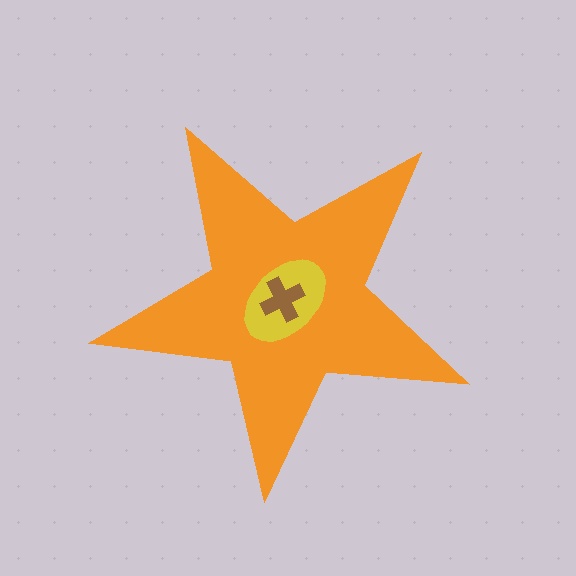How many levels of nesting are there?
3.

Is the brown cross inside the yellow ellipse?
Yes.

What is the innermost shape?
The brown cross.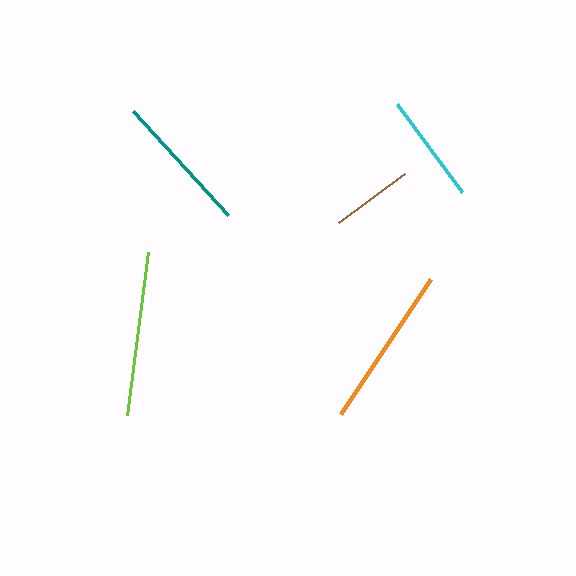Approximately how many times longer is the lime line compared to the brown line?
The lime line is approximately 2.0 times the length of the brown line.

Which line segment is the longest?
The lime line is the longest at approximately 165 pixels.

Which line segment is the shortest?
The brown line is the shortest at approximately 82 pixels.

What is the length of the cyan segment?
The cyan segment is approximately 109 pixels long.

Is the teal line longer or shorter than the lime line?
The lime line is longer than the teal line.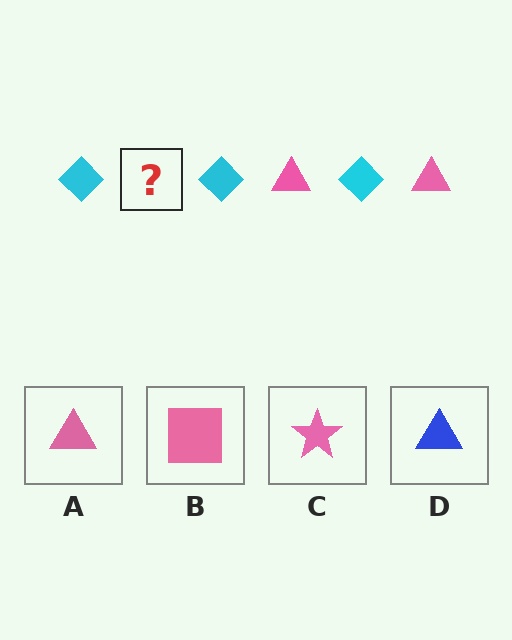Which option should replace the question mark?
Option A.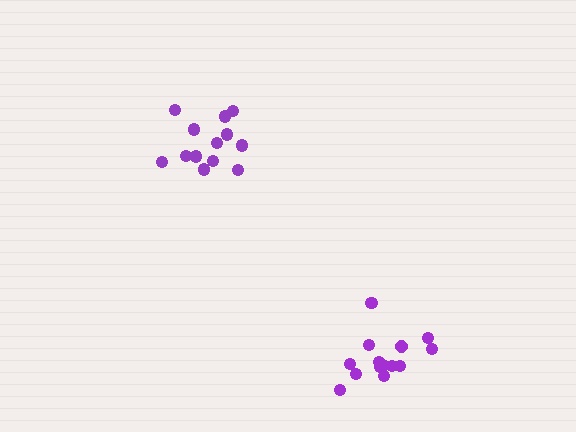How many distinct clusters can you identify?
There are 2 distinct clusters.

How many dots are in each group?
Group 1: 13 dots, Group 2: 14 dots (27 total).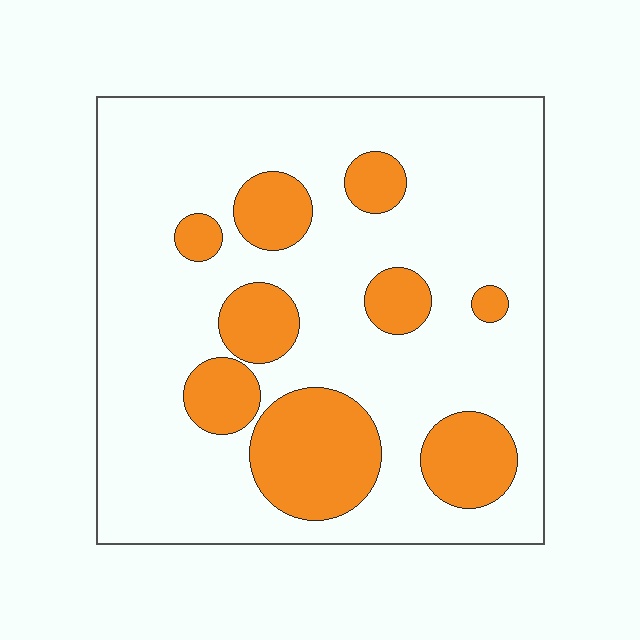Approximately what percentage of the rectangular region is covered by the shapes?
Approximately 25%.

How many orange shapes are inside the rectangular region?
9.